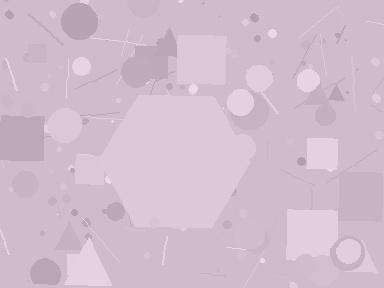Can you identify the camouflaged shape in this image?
The camouflaged shape is a hexagon.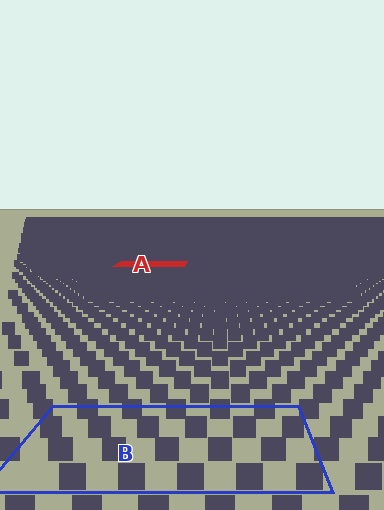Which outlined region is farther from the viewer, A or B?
Region A is farther from the viewer — the texture elements inside it appear smaller and more densely packed.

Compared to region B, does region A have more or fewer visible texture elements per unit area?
Region A has more texture elements per unit area — they are packed more densely because it is farther away.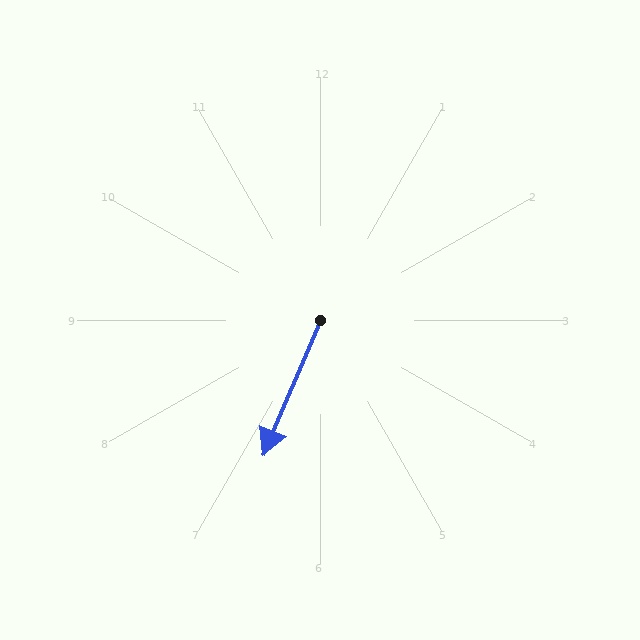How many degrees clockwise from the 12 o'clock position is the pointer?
Approximately 203 degrees.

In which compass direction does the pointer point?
Southwest.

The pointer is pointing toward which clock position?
Roughly 7 o'clock.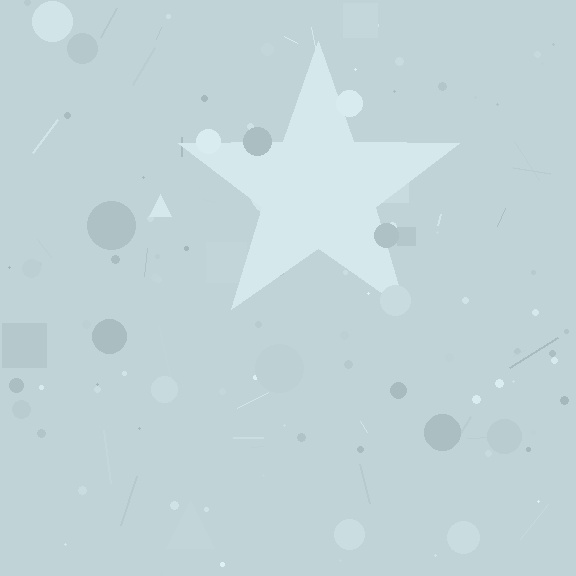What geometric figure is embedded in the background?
A star is embedded in the background.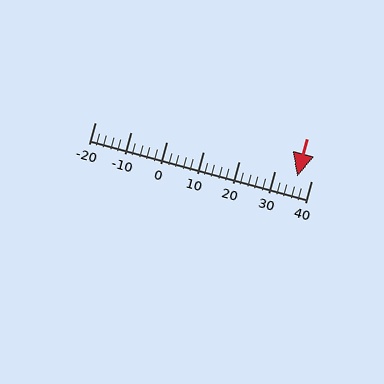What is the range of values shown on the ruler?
The ruler shows values from -20 to 40.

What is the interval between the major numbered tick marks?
The major tick marks are spaced 10 units apart.